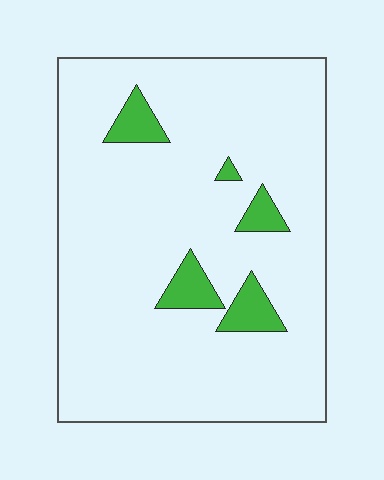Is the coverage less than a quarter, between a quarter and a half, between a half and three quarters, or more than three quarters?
Less than a quarter.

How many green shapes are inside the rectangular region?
5.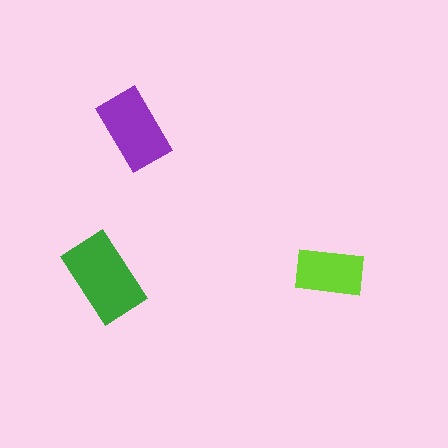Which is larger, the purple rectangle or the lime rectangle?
The purple one.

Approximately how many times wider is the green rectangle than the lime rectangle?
About 1.5 times wider.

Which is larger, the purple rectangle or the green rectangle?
The green one.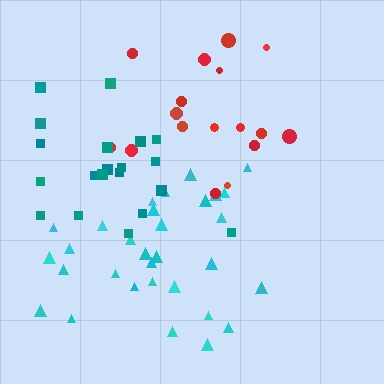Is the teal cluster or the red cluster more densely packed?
Red.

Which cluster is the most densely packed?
Cyan.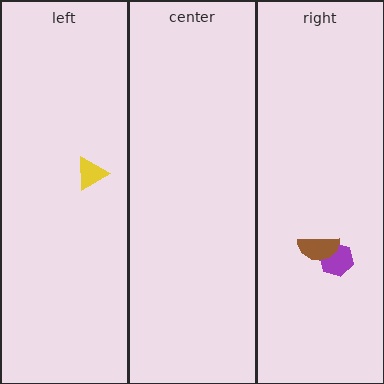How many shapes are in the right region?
2.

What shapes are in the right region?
The purple hexagon, the brown semicircle.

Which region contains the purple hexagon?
The right region.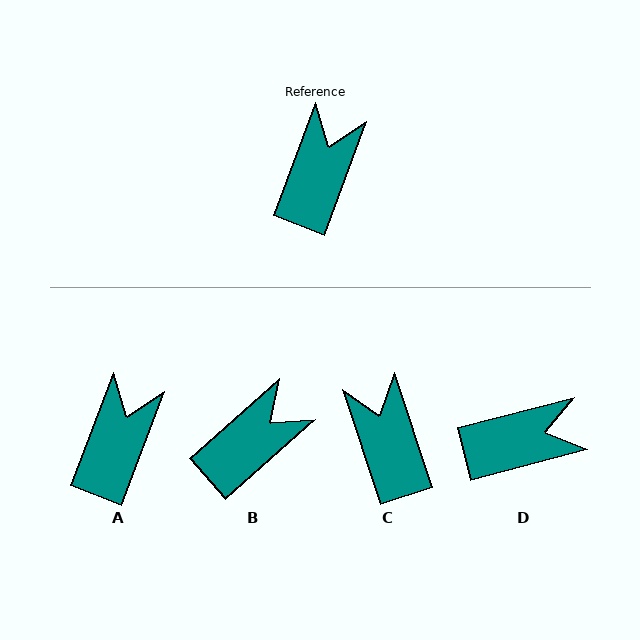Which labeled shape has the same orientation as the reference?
A.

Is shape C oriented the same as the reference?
No, it is off by about 39 degrees.